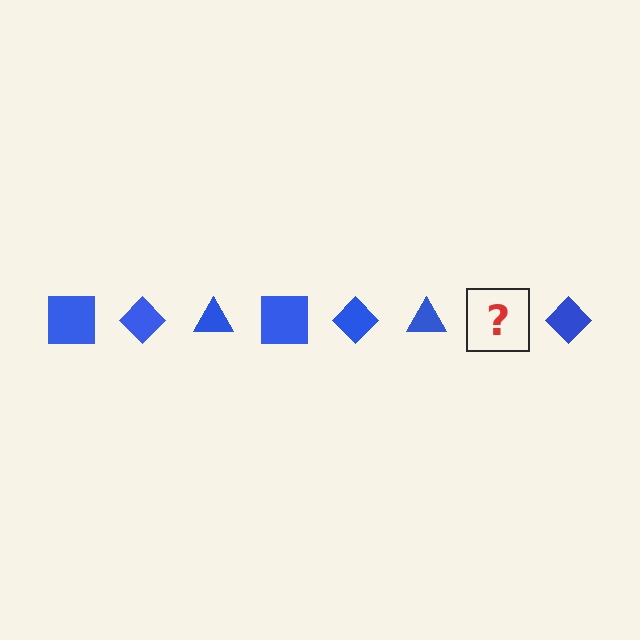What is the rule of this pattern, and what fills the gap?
The rule is that the pattern cycles through square, diamond, triangle shapes in blue. The gap should be filled with a blue square.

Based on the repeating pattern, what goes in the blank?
The blank should be a blue square.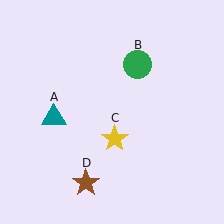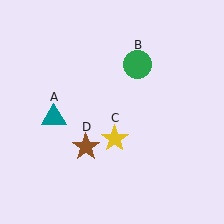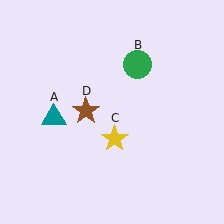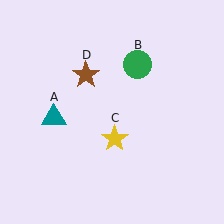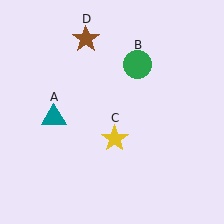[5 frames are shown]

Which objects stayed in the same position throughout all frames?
Teal triangle (object A) and green circle (object B) and yellow star (object C) remained stationary.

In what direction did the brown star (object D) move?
The brown star (object D) moved up.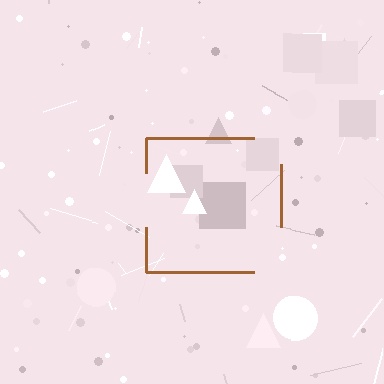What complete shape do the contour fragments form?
The contour fragments form a square.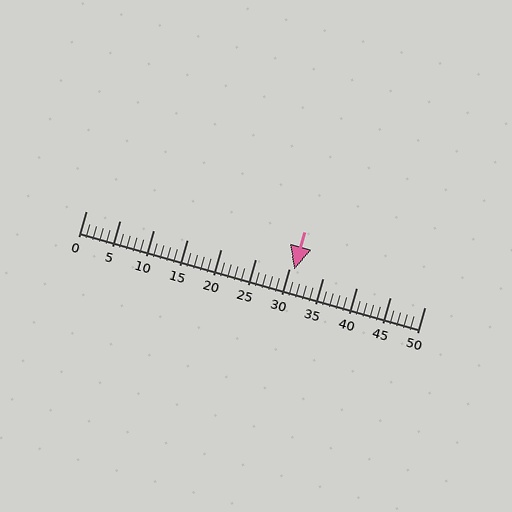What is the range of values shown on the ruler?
The ruler shows values from 0 to 50.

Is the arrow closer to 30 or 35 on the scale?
The arrow is closer to 30.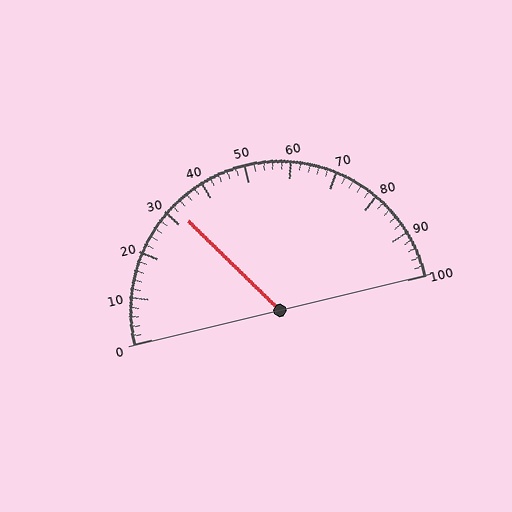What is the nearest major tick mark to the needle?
The nearest major tick mark is 30.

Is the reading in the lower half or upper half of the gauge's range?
The reading is in the lower half of the range (0 to 100).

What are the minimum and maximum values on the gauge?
The gauge ranges from 0 to 100.